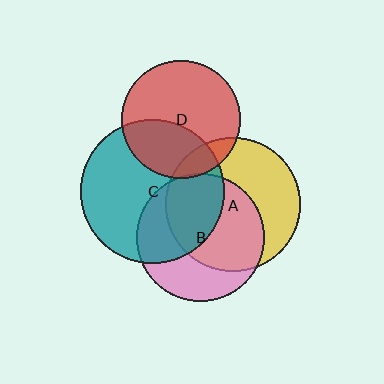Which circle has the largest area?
Circle C (teal).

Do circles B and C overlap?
Yes.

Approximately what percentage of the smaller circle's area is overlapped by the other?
Approximately 45%.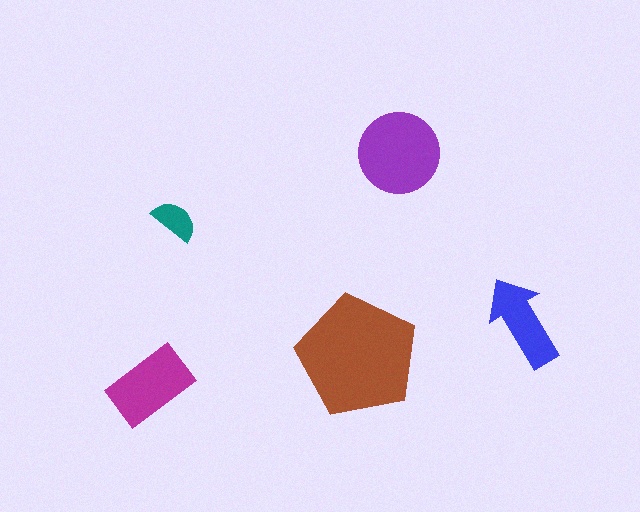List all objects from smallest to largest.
The teal semicircle, the blue arrow, the magenta rectangle, the purple circle, the brown pentagon.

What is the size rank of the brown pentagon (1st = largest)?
1st.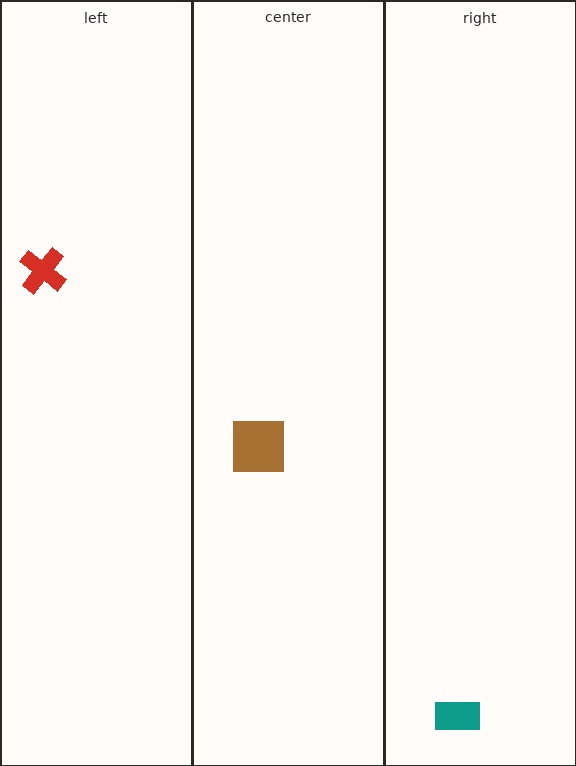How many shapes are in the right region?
1.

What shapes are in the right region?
The teal rectangle.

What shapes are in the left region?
The red cross.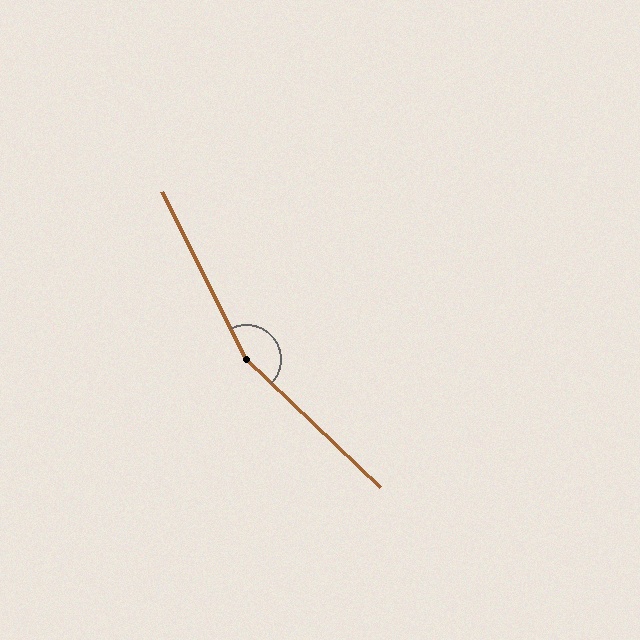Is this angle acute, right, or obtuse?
It is obtuse.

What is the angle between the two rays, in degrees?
Approximately 160 degrees.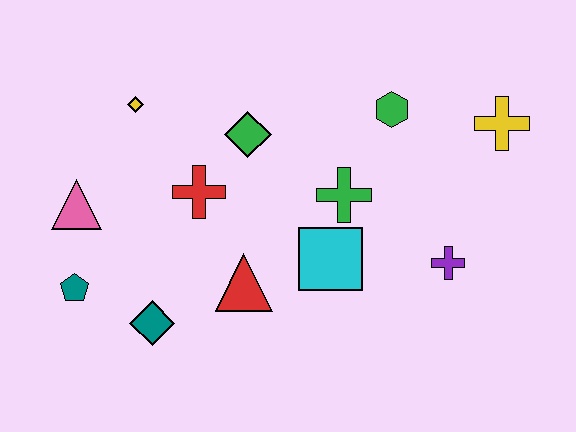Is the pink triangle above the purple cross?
Yes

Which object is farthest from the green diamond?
The yellow cross is farthest from the green diamond.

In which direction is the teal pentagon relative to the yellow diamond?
The teal pentagon is below the yellow diamond.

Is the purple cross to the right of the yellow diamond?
Yes